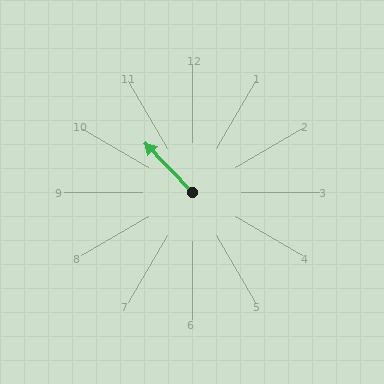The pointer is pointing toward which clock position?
Roughly 11 o'clock.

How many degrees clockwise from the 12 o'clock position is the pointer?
Approximately 316 degrees.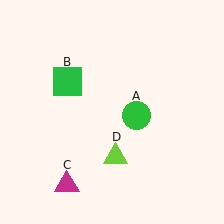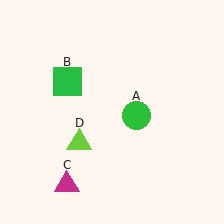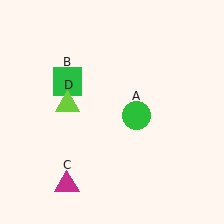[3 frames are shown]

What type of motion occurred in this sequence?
The lime triangle (object D) rotated clockwise around the center of the scene.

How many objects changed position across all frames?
1 object changed position: lime triangle (object D).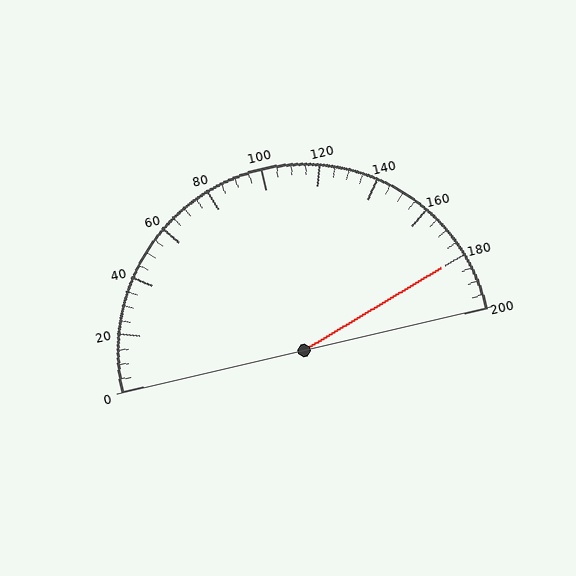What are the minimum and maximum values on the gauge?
The gauge ranges from 0 to 200.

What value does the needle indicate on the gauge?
The needle indicates approximately 180.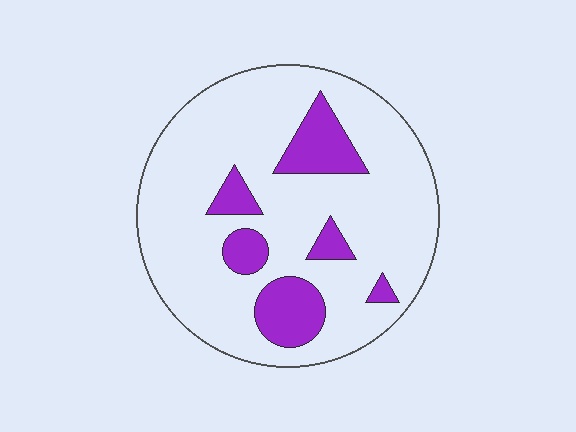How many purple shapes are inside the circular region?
6.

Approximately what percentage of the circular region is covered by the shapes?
Approximately 20%.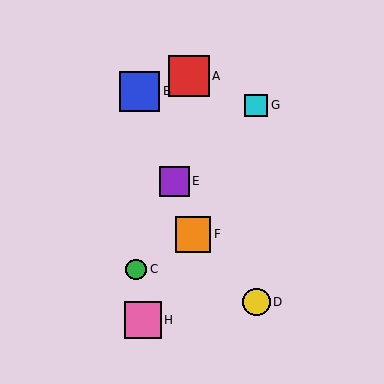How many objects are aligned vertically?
2 objects (D, G) are aligned vertically.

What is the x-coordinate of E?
Object E is at x≈174.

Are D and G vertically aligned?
Yes, both are at x≈256.